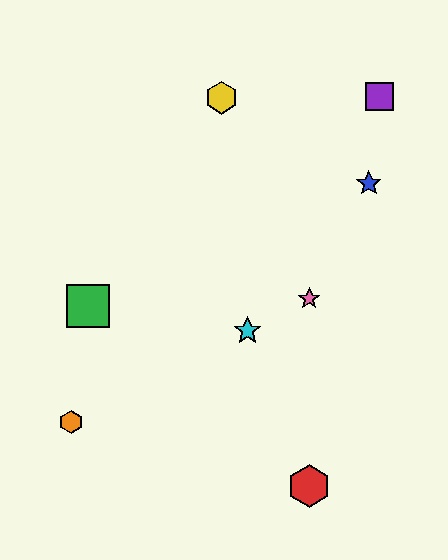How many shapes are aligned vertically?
2 shapes (the red hexagon, the pink star) are aligned vertically.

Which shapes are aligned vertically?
The red hexagon, the pink star are aligned vertically.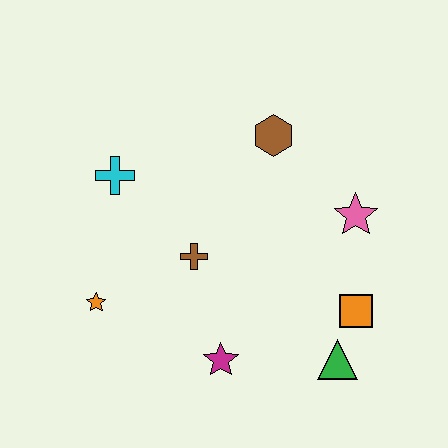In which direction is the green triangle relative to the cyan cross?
The green triangle is to the right of the cyan cross.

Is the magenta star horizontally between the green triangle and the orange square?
No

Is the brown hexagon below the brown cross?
No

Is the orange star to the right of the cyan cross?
No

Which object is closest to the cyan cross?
The brown cross is closest to the cyan cross.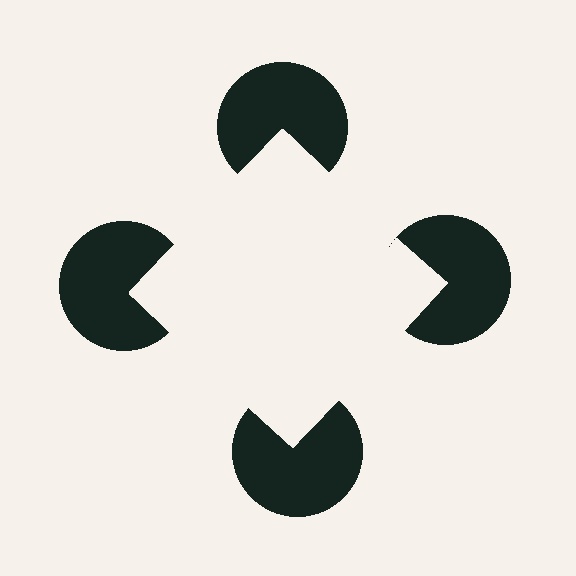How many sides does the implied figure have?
4 sides.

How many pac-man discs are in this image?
There are 4 — one at each vertex of the illusory square.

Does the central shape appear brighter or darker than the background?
It typically appears slightly brighter than the background, even though no actual brightness change is drawn.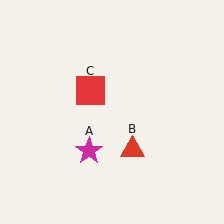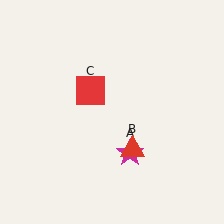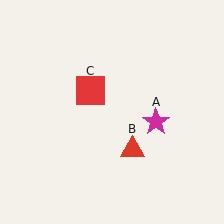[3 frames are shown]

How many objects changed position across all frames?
1 object changed position: magenta star (object A).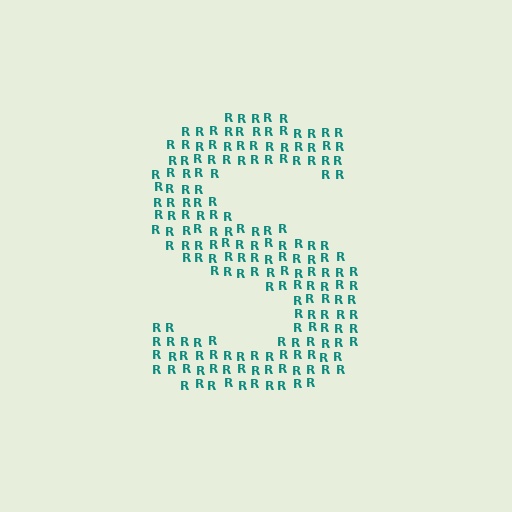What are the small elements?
The small elements are letter R's.